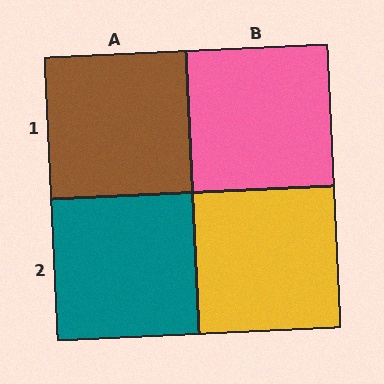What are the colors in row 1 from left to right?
Brown, pink.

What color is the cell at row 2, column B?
Yellow.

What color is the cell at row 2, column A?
Teal.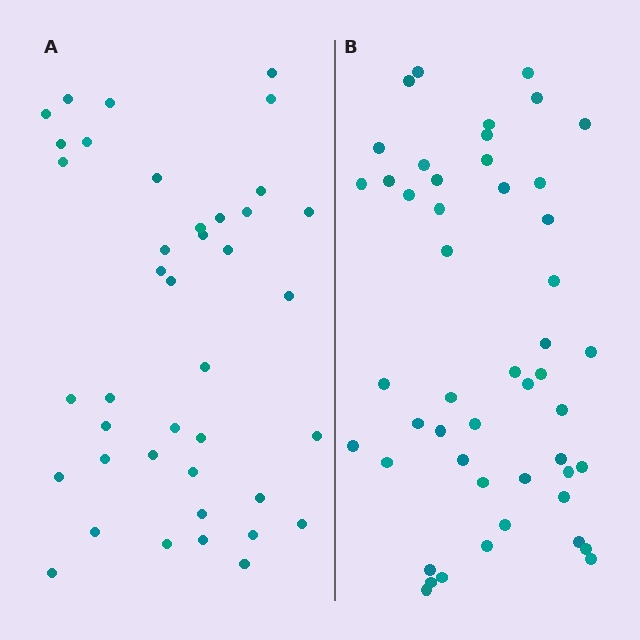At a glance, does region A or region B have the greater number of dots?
Region B (the right region) has more dots.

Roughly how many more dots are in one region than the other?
Region B has roughly 8 or so more dots than region A.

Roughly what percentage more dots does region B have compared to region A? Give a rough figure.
About 20% more.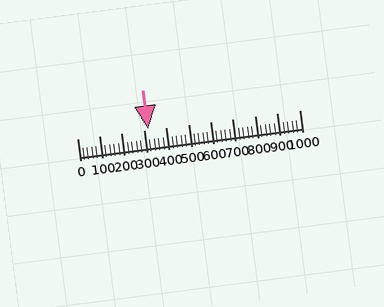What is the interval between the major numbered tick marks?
The major tick marks are spaced 100 units apart.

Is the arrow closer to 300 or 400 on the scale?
The arrow is closer to 300.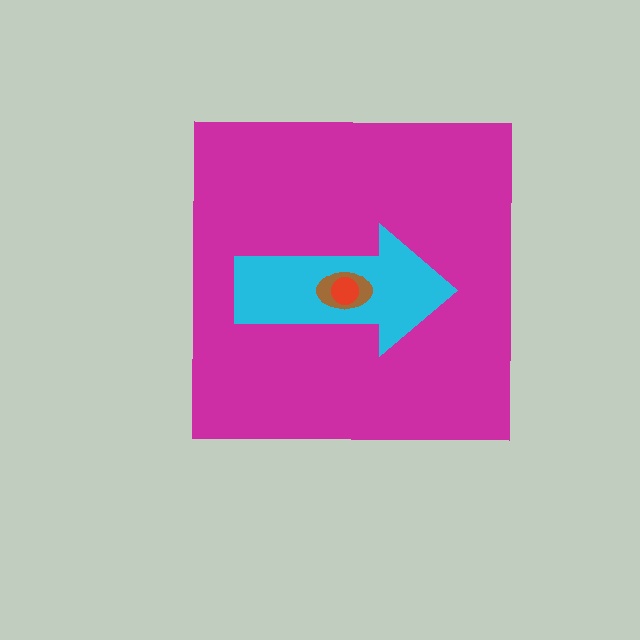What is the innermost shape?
The red circle.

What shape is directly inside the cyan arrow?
The brown ellipse.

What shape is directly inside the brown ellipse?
The red circle.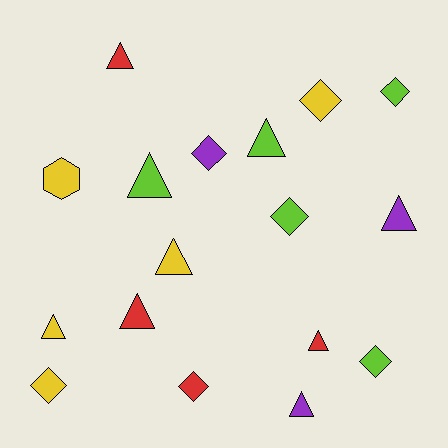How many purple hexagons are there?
There are no purple hexagons.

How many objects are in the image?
There are 17 objects.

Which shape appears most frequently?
Triangle, with 9 objects.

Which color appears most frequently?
Lime, with 5 objects.